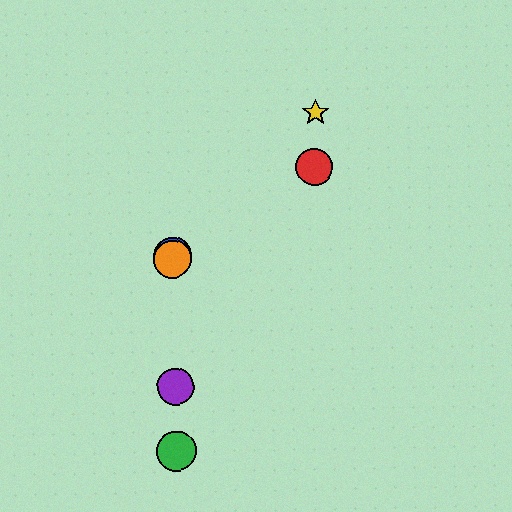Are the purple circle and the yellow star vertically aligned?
No, the purple circle is at x≈175 and the yellow star is at x≈316.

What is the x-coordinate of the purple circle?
The purple circle is at x≈175.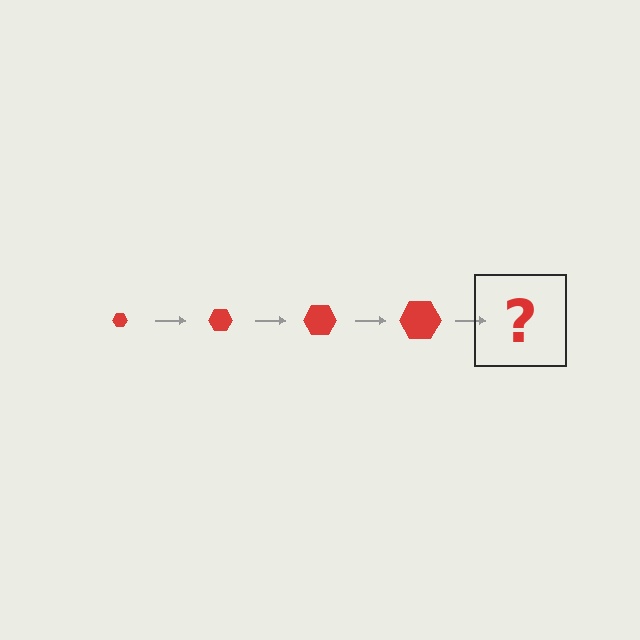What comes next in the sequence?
The next element should be a red hexagon, larger than the previous one.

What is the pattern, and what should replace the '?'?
The pattern is that the hexagon gets progressively larger each step. The '?' should be a red hexagon, larger than the previous one.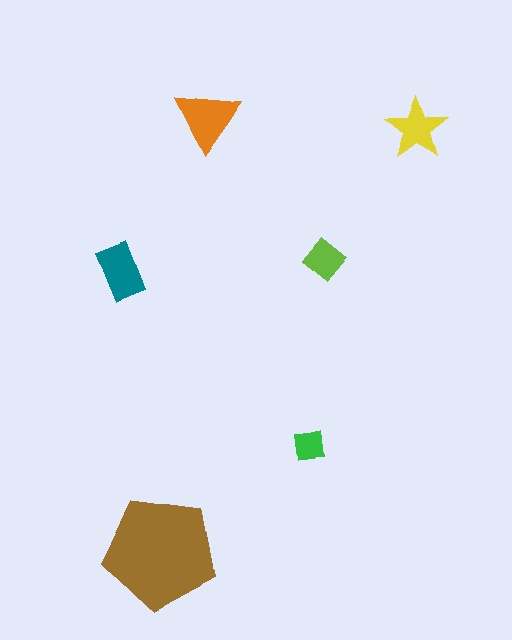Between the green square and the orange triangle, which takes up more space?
The orange triangle.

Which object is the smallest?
The green square.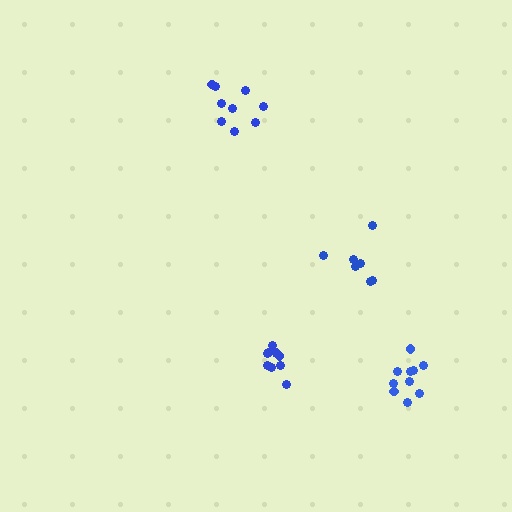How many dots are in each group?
Group 1: 10 dots, Group 2: 10 dots, Group 3: 9 dots, Group 4: 7 dots (36 total).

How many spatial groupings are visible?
There are 4 spatial groupings.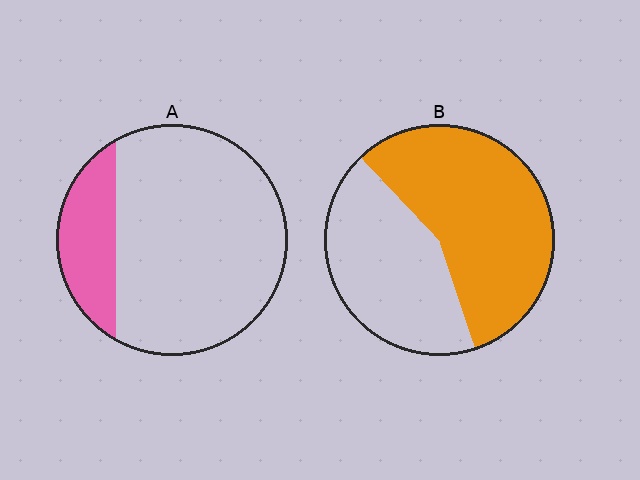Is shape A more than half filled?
No.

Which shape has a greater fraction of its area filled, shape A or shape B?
Shape B.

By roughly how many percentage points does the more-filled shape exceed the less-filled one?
By roughly 35 percentage points (B over A).